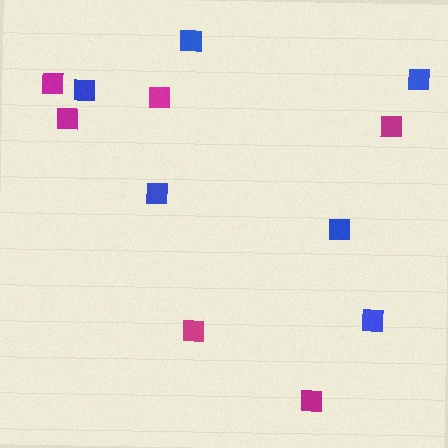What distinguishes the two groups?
There are 2 groups: one group of blue squares (6) and one group of magenta squares (6).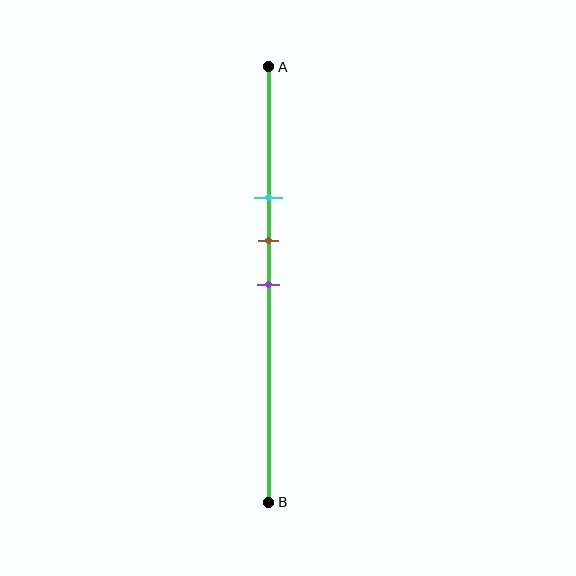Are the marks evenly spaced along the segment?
Yes, the marks are approximately evenly spaced.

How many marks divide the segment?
There are 3 marks dividing the segment.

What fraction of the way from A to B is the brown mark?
The brown mark is approximately 40% (0.4) of the way from A to B.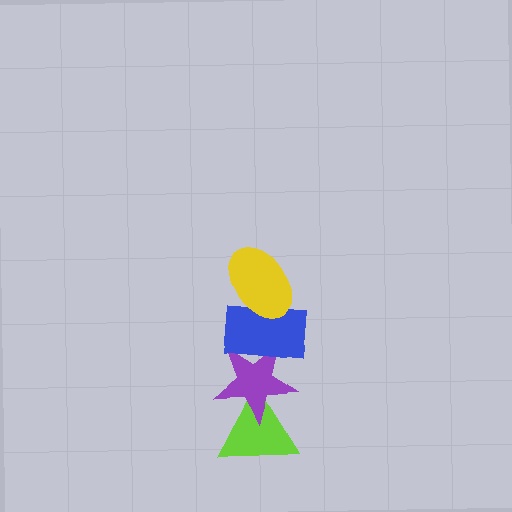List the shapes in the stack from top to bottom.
From top to bottom: the yellow ellipse, the blue rectangle, the purple star, the lime triangle.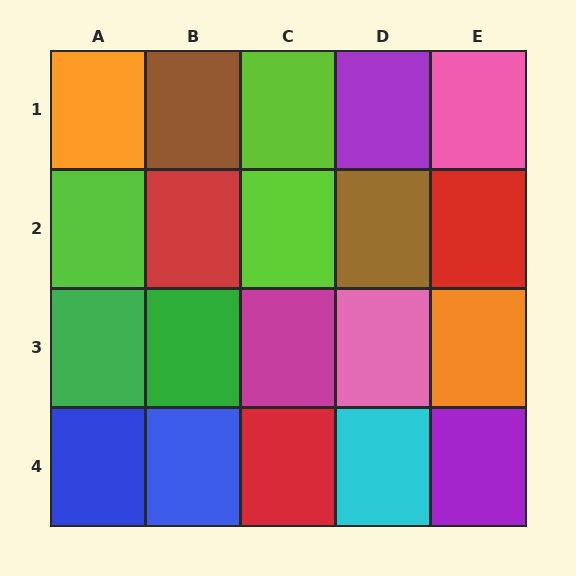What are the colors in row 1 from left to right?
Orange, brown, lime, purple, pink.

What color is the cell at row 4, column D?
Cyan.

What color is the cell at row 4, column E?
Purple.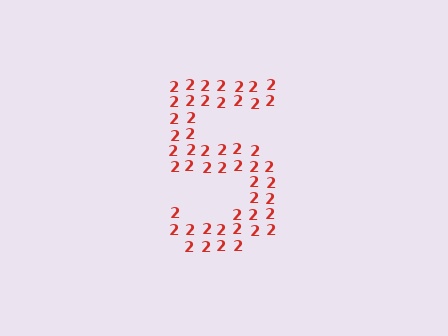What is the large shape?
The large shape is the digit 5.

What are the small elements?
The small elements are digit 2's.